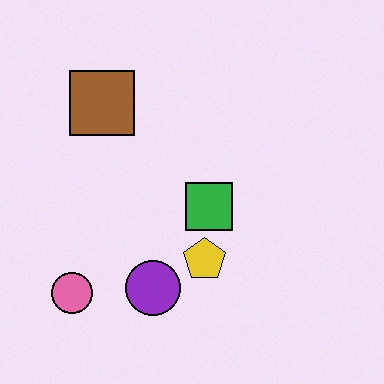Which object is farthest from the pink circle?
The brown square is farthest from the pink circle.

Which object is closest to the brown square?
The green square is closest to the brown square.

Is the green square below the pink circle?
No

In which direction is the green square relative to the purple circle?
The green square is above the purple circle.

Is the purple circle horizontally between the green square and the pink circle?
Yes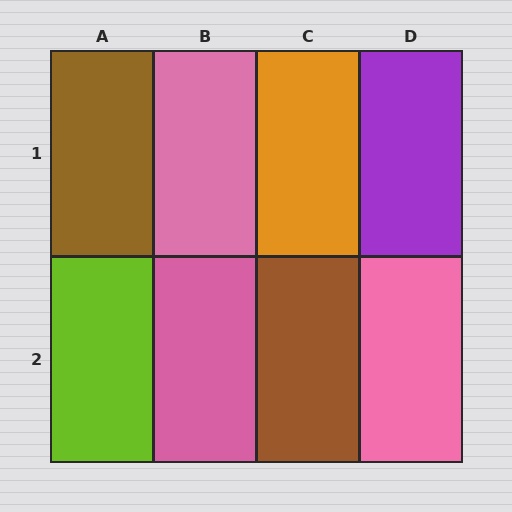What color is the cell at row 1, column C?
Orange.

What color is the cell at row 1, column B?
Pink.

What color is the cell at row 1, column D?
Purple.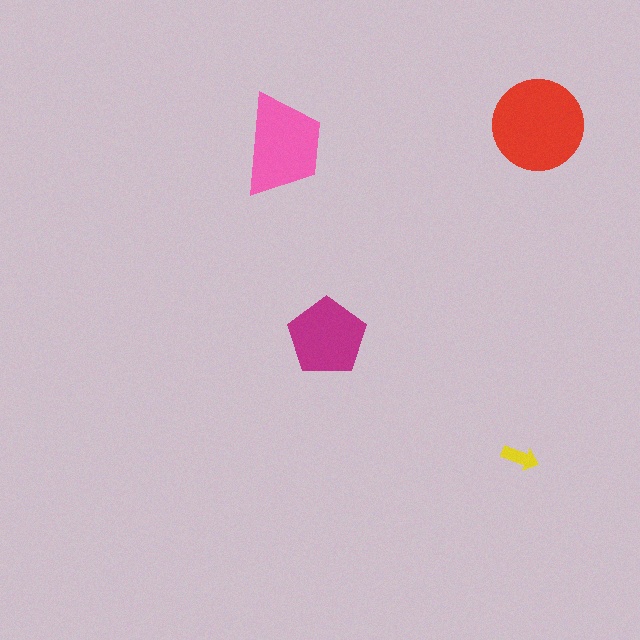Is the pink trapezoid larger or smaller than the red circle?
Smaller.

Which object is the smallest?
The yellow arrow.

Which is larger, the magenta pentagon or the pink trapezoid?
The pink trapezoid.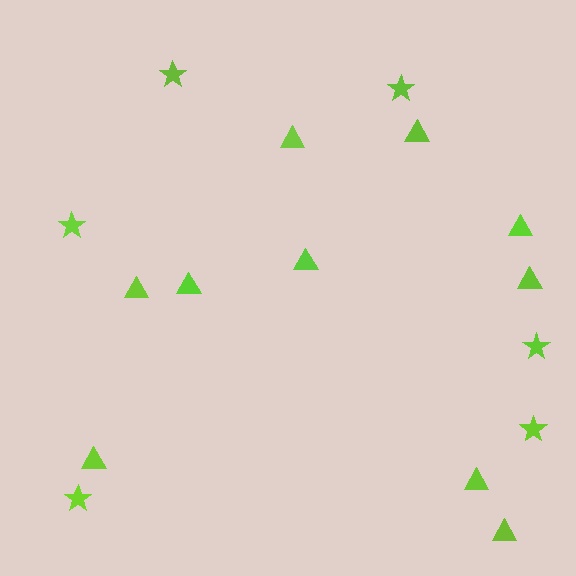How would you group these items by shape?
There are 2 groups: one group of triangles (10) and one group of stars (6).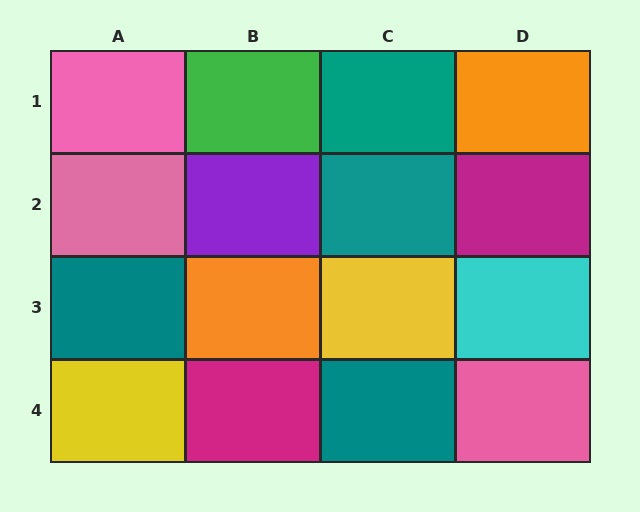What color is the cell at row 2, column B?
Purple.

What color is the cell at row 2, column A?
Pink.